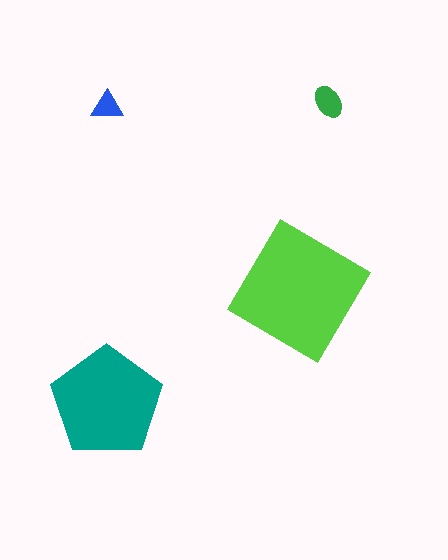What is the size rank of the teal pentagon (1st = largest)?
2nd.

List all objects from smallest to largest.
The blue triangle, the green ellipse, the teal pentagon, the lime diamond.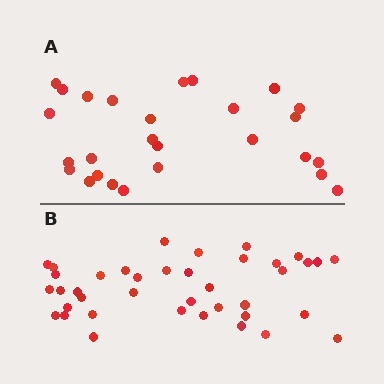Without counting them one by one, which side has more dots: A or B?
Region B (the bottom region) has more dots.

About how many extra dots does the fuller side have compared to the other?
Region B has roughly 12 or so more dots than region A.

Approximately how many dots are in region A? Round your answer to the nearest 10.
About 30 dots. (The exact count is 27, which rounds to 30.)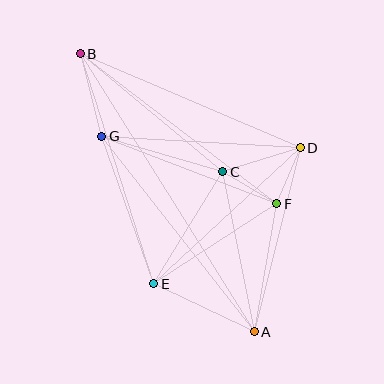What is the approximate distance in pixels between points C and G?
The distance between C and G is approximately 126 pixels.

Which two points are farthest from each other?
Points A and B are farthest from each other.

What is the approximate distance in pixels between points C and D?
The distance between C and D is approximately 81 pixels.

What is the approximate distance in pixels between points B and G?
The distance between B and G is approximately 85 pixels.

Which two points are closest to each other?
Points D and F are closest to each other.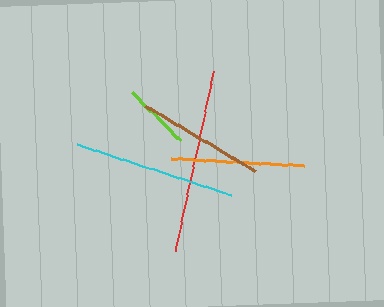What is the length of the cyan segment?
The cyan segment is approximately 162 pixels long.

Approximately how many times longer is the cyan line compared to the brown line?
The cyan line is approximately 1.3 times the length of the brown line.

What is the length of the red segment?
The red segment is approximately 183 pixels long.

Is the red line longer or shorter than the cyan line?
The red line is longer than the cyan line.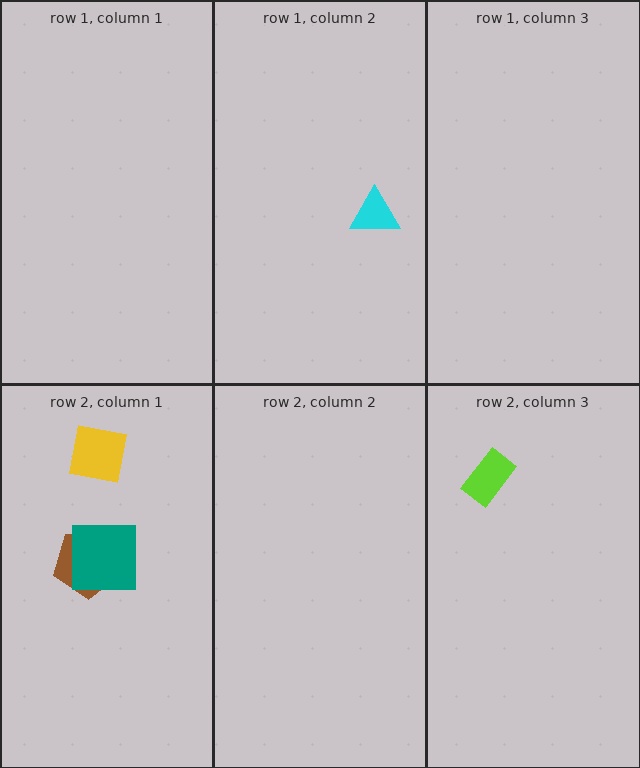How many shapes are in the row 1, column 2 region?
1.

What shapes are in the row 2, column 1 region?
The yellow square, the brown pentagon, the teal square.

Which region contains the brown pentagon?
The row 2, column 1 region.